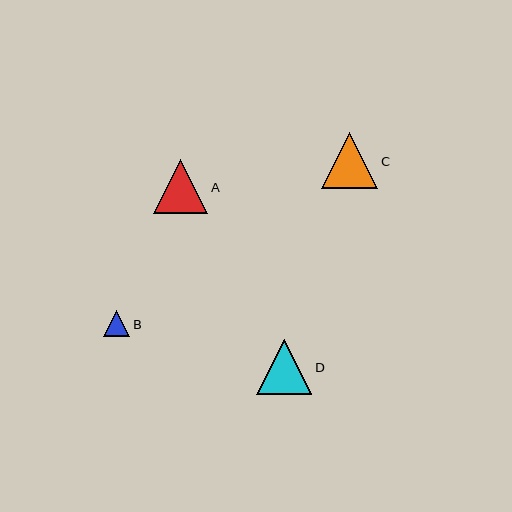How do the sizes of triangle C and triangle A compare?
Triangle C and triangle A are approximately the same size.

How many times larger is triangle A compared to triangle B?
Triangle A is approximately 2.1 times the size of triangle B.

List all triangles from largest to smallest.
From largest to smallest: C, D, A, B.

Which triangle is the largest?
Triangle C is the largest with a size of approximately 56 pixels.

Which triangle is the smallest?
Triangle B is the smallest with a size of approximately 26 pixels.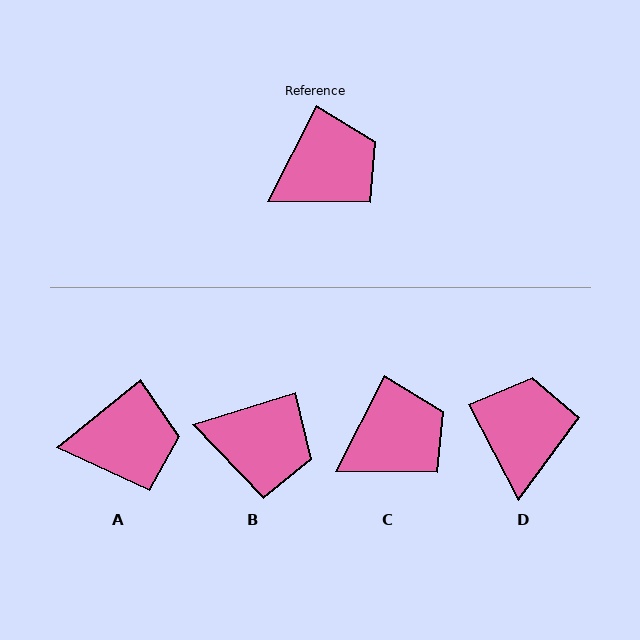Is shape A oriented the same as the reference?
No, it is off by about 24 degrees.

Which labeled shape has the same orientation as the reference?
C.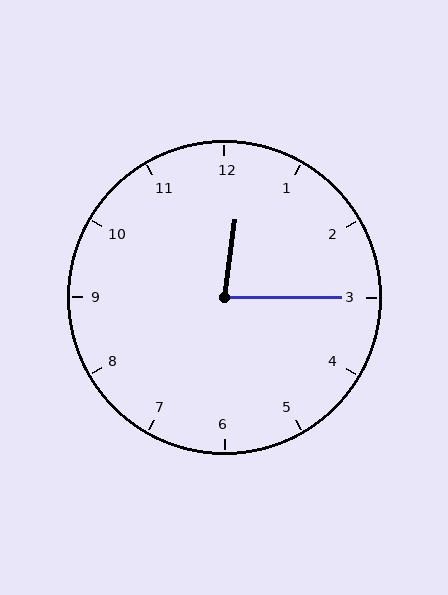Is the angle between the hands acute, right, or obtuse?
It is acute.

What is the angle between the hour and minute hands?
Approximately 82 degrees.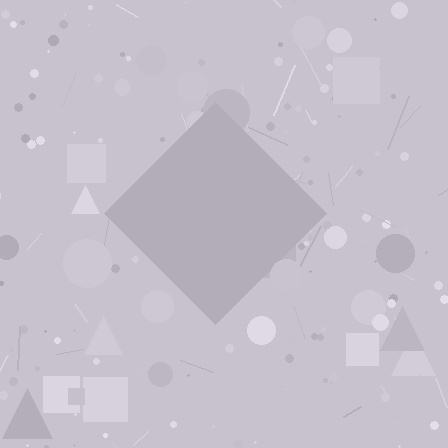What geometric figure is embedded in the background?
A diamond is embedded in the background.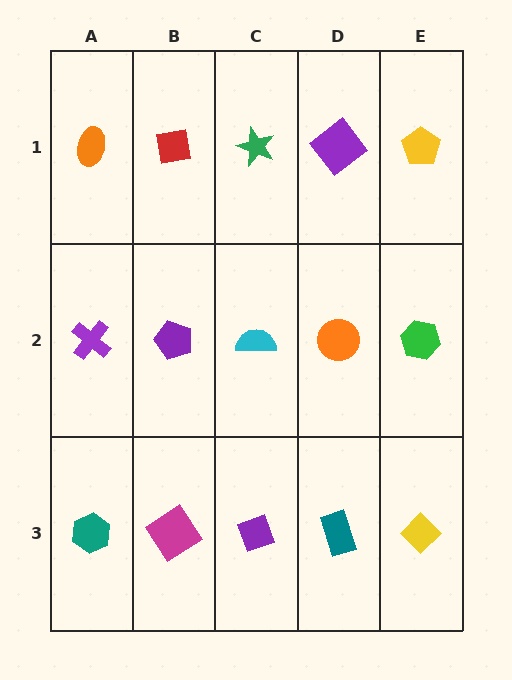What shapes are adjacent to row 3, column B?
A purple pentagon (row 2, column B), a teal hexagon (row 3, column A), a purple diamond (row 3, column C).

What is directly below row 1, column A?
A purple cross.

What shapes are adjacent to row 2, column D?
A purple diamond (row 1, column D), a teal rectangle (row 3, column D), a cyan semicircle (row 2, column C), a green hexagon (row 2, column E).